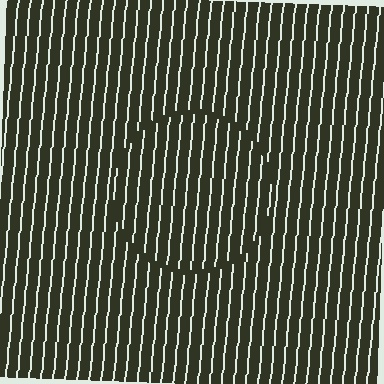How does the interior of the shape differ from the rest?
The interior of the shape contains the same grating, shifted by half a period — the contour is defined by the phase discontinuity where line-ends from the inner and outer gratings abut.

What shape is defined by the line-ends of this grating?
An illusory circle. The interior of the shape contains the same grating, shifted by half a period — the contour is defined by the phase discontinuity where line-ends from the inner and outer gratings abut.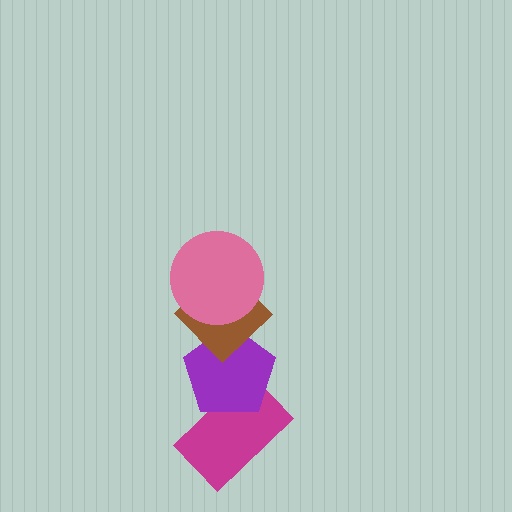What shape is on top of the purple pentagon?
The brown diamond is on top of the purple pentagon.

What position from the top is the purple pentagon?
The purple pentagon is 3rd from the top.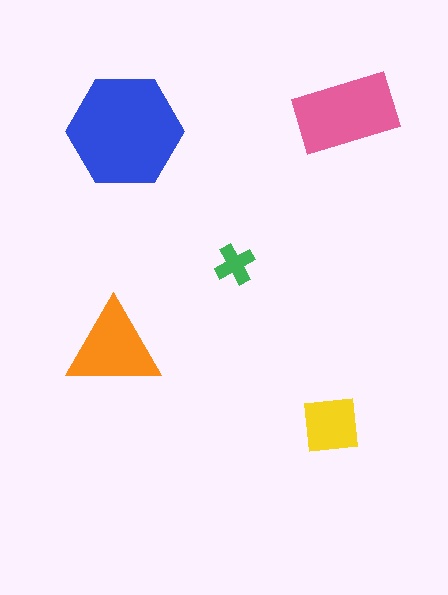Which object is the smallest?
The green cross.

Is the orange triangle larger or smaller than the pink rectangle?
Smaller.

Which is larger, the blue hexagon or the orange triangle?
The blue hexagon.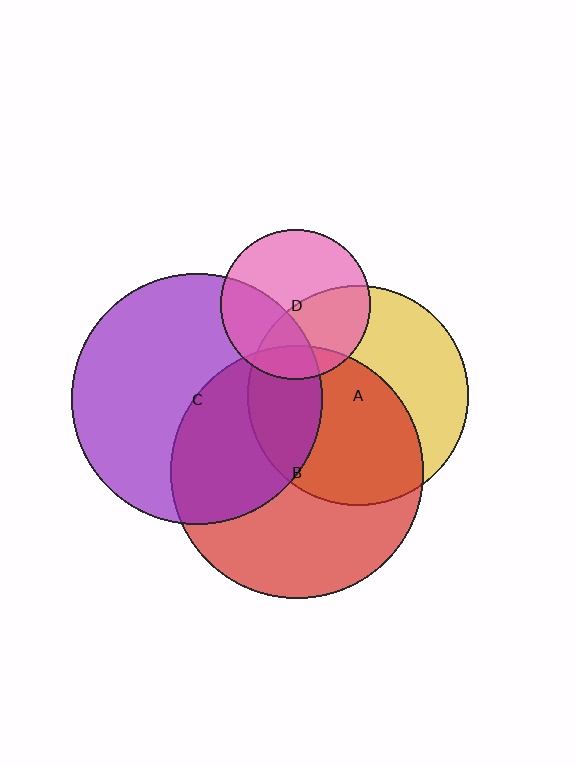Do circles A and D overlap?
Yes.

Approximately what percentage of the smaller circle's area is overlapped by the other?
Approximately 45%.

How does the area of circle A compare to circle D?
Approximately 2.2 times.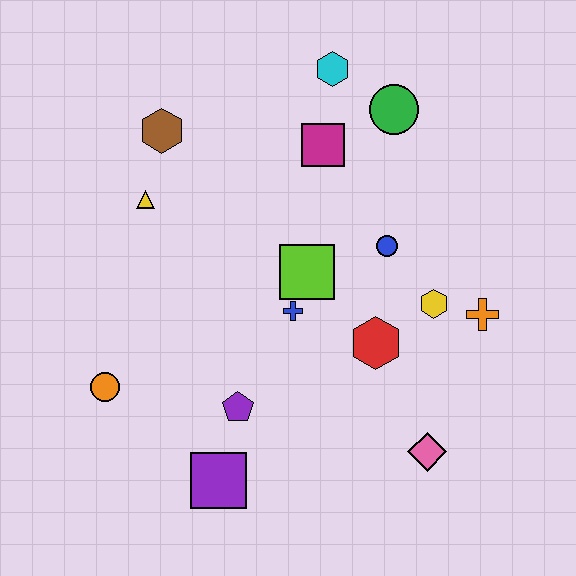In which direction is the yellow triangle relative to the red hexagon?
The yellow triangle is to the left of the red hexagon.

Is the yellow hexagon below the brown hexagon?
Yes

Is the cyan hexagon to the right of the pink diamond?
No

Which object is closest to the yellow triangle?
The brown hexagon is closest to the yellow triangle.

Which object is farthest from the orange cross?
The orange circle is farthest from the orange cross.